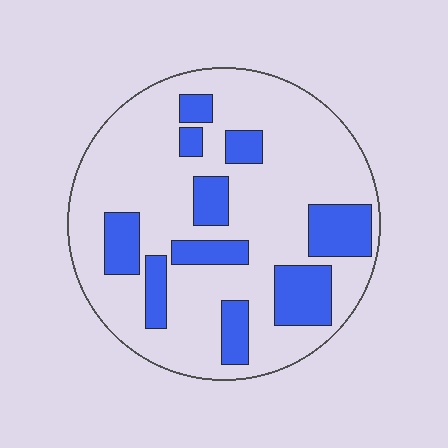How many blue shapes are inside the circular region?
10.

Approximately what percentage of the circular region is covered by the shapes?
Approximately 25%.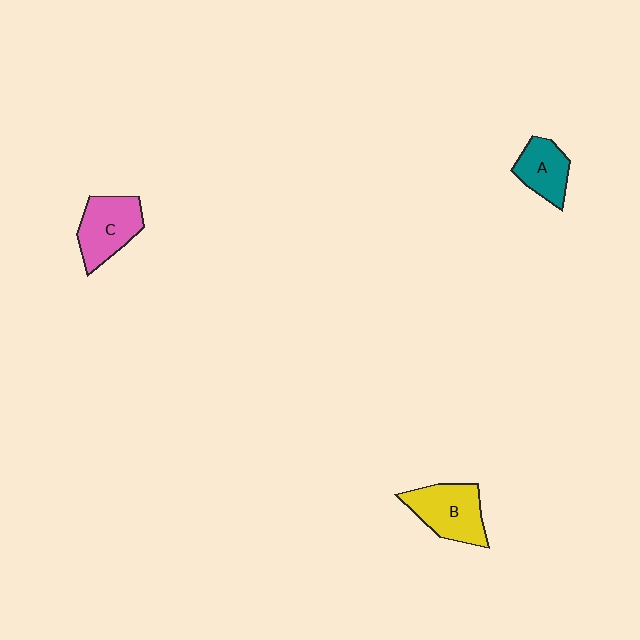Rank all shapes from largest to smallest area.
From largest to smallest: B (yellow), C (pink), A (teal).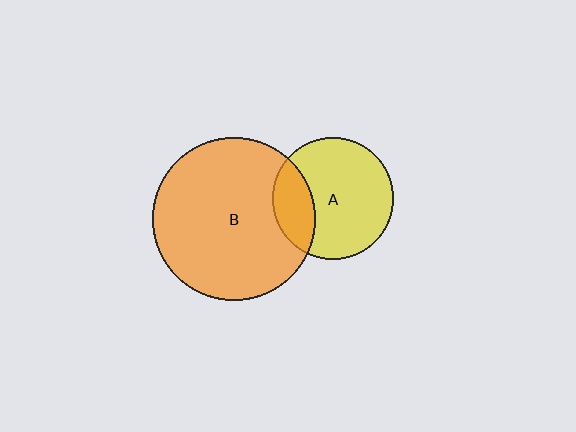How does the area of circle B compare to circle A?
Approximately 1.8 times.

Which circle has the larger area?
Circle B (orange).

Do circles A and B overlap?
Yes.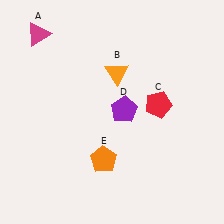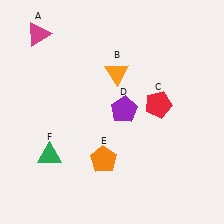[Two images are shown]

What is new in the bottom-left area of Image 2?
A green triangle (F) was added in the bottom-left area of Image 2.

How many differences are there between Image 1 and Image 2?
There is 1 difference between the two images.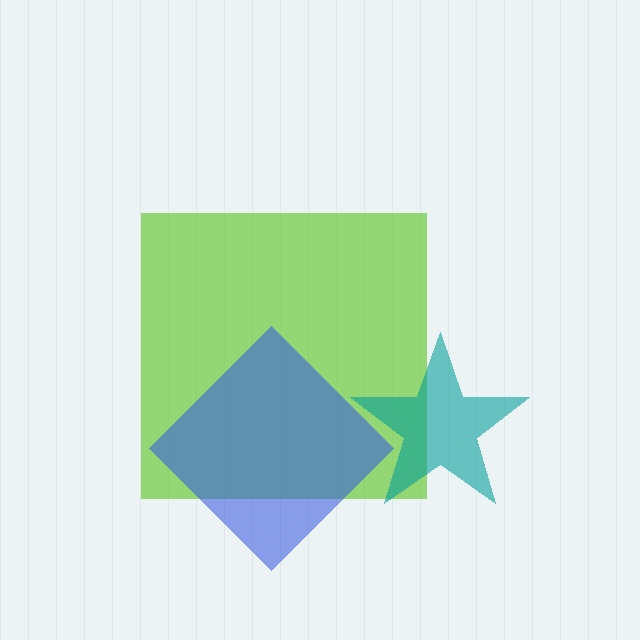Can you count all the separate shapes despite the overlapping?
Yes, there are 3 separate shapes.